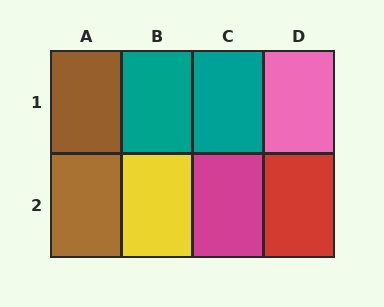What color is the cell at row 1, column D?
Pink.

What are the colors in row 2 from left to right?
Brown, yellow, magenta, red.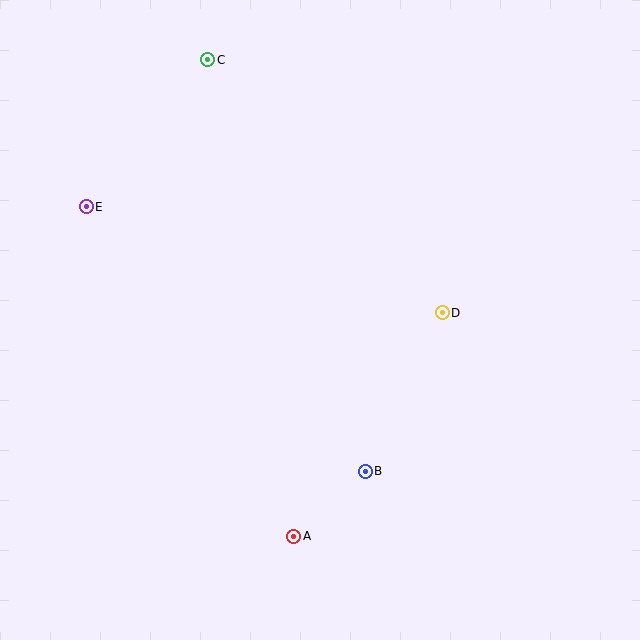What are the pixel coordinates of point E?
Point E is at (86, 207).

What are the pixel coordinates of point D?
Point D is at (442, 313).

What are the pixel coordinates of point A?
Point A is at (294, 536).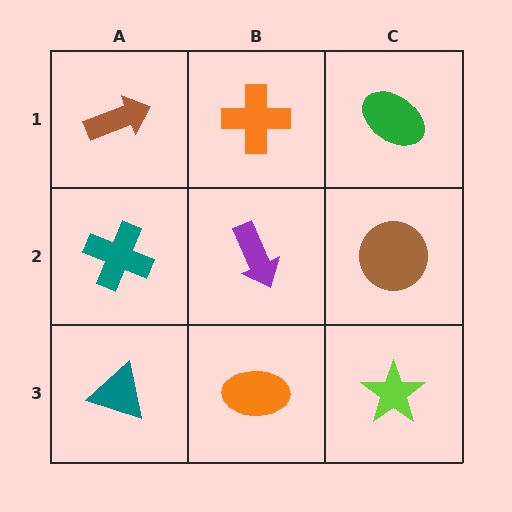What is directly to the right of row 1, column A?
An orange cross.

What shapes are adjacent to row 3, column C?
A brown circle (row 2, column C), an orange ellipse (row 3, column B).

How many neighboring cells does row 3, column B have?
3.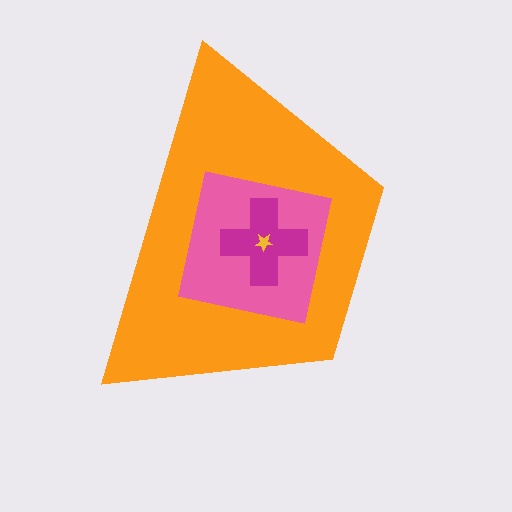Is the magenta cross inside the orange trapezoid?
Yes.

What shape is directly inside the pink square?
The magenta cross.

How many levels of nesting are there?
4.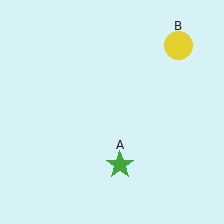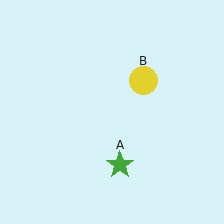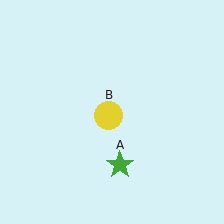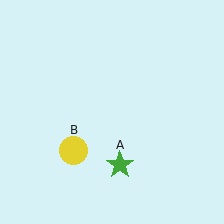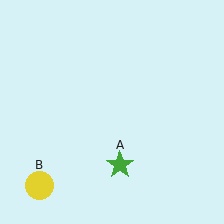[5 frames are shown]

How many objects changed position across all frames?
1 object changed position: yellow circle (object B).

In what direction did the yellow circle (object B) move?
The yellow circle (object B) moved down and to the left.